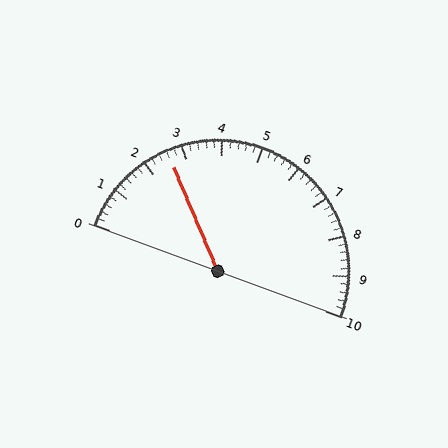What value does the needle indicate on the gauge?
The needle indicates approximately 2.6.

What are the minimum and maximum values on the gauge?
The gauge ranges from 0 to 10.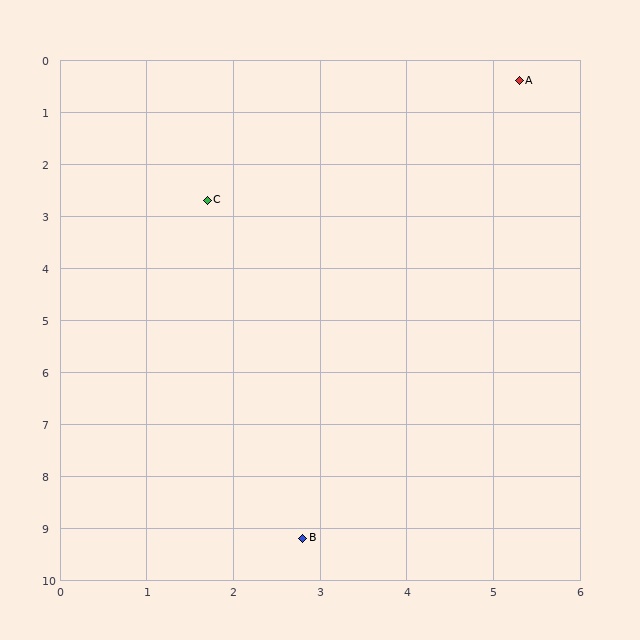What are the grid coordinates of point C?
Point C is at approximately (1.7, 2.7).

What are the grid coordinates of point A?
Point A is at approximately (5.3, 0.4).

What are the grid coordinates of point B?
Point B is at approximately (2.8, 9.2).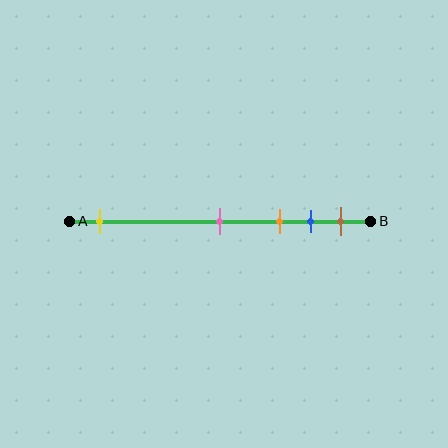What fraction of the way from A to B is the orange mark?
The orange mark is approximately 70% (0.7) of the way from A to B.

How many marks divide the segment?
There are 5 marks dividing the segment.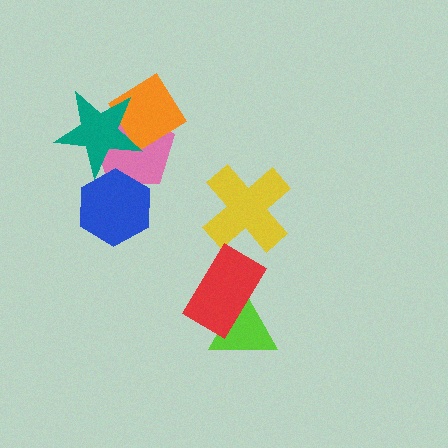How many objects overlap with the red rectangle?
1 object overlaps with the red rectangle.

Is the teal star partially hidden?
Yes, it is partially covered by another shape.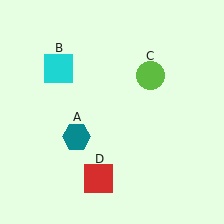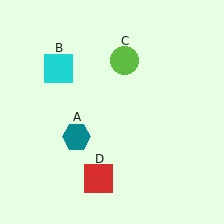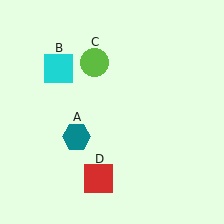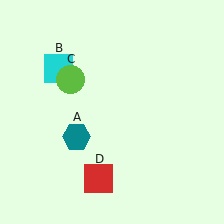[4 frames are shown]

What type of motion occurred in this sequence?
The lime circle (object C) rotated counterclockwise around the center of the scene.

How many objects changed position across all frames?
1 object changed position: lime circle (object C).